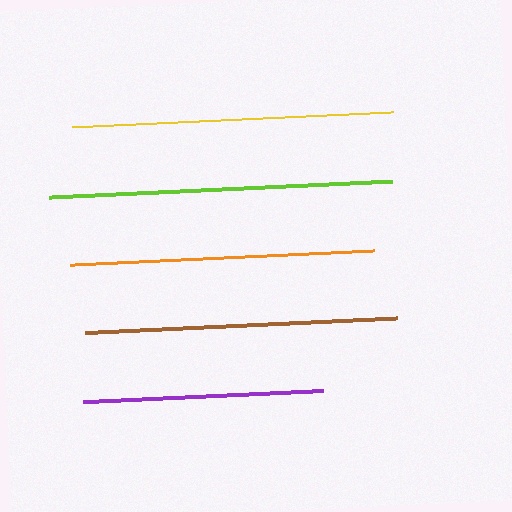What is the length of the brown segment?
The brown segment is approximately 312 pixels long.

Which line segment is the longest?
The lime line is the longest at approximately 343 pixels.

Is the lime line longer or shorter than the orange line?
The lime line is longer than the orange line.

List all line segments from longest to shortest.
From longest to shortest: lime, yellow, brown, orange, purple.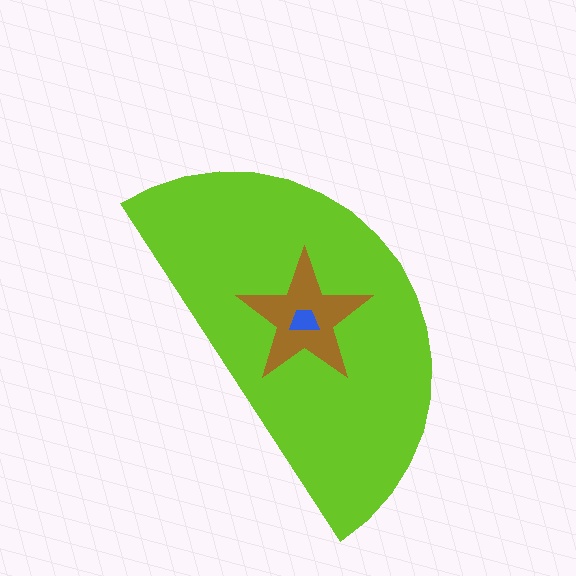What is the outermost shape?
The lime semicircle.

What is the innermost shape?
The blue trapezoid.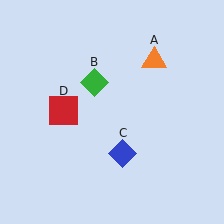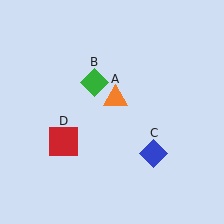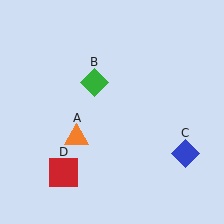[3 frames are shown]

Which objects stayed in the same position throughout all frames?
Green diamond (object B) remained stationary.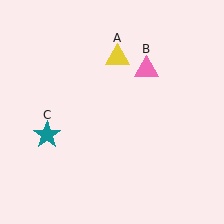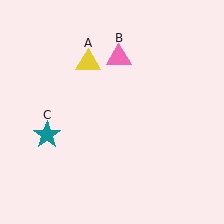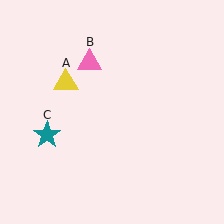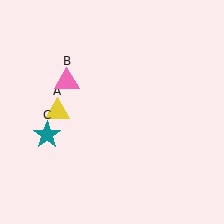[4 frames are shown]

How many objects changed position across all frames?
2 objects changed position: yellow triangle (object A), pink triangle (object B).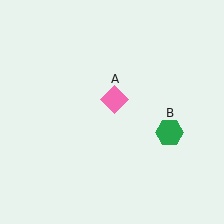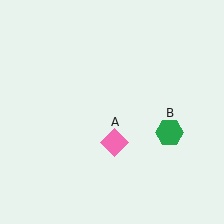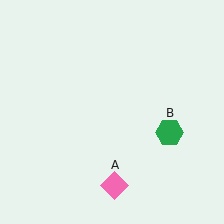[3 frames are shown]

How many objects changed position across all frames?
1 object changed position: pink diamond (object A).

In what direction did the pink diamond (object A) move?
The pink diamond (object A) moved down.